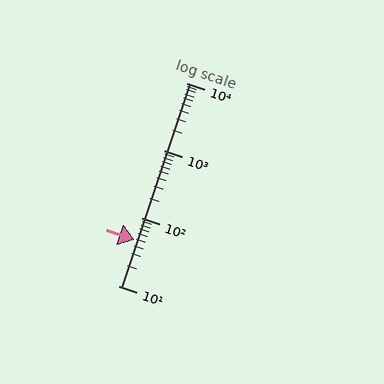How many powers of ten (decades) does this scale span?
The scale spans 3 decades, from 10 to 10000.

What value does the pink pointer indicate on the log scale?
The pointer indicates approximately 48.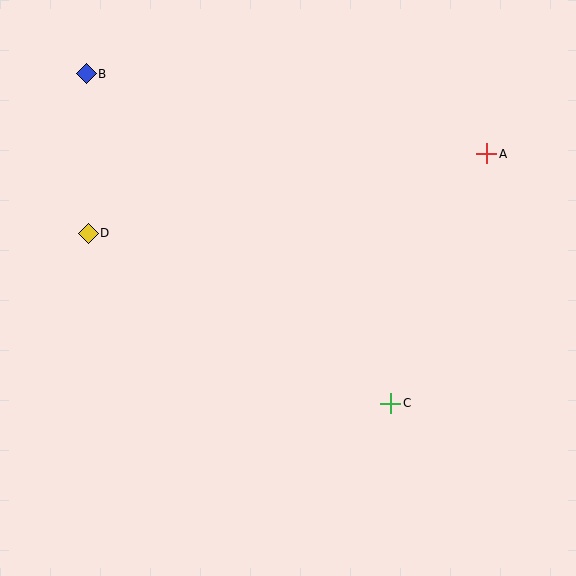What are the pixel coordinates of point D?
Point D is at (88, 233).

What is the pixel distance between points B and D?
The distance between B and D is 159 pixels.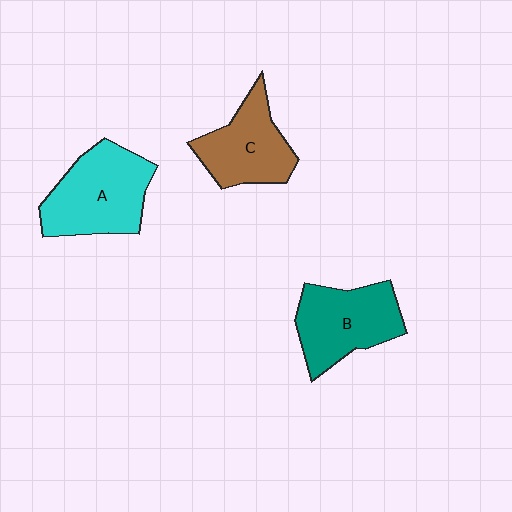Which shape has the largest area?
Shape A (cyan).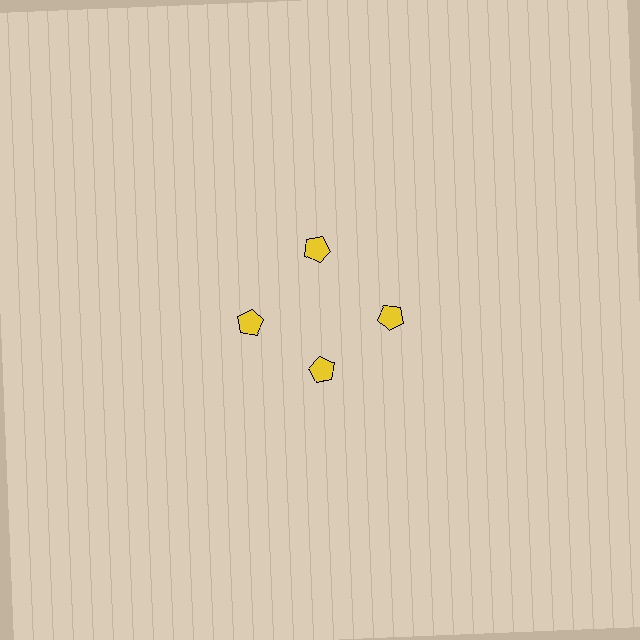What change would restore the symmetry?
The symmetry would be restored by moving it outward, back onto the ring so that all 4 pentagons sit at equal angles and equal distance from the center.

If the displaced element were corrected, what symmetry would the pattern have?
It would have 4-fold rotational symmetry — the pattern would map onto itself every 90 degrees.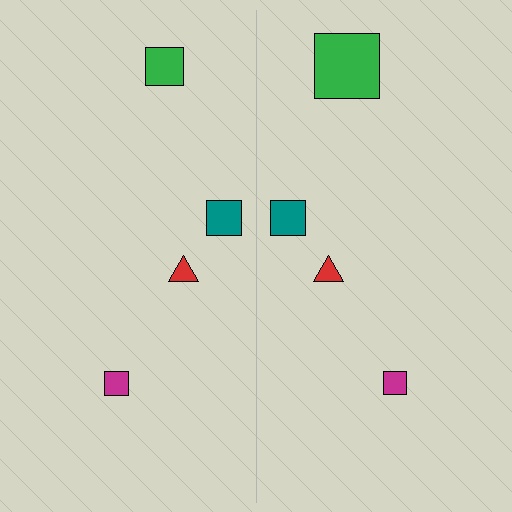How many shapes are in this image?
There are 8 shapes in this image.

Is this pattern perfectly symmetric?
No, the pattern is not perfectly symmetric. The green square on the right side has a different size than its mirror counterpart.